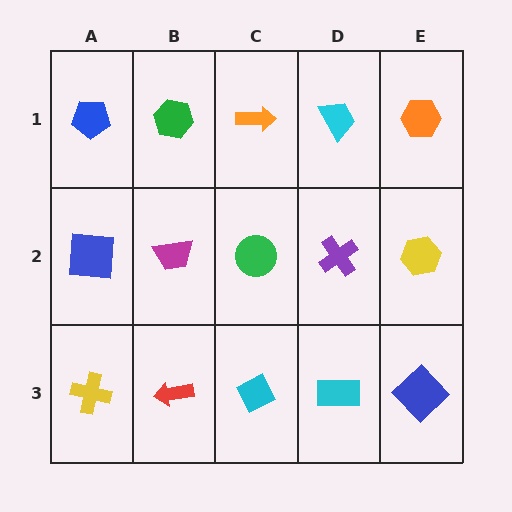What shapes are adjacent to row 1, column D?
A purple cross (row 2, column D), an orange arrow (row 1, column C), an orange hexagon (row 1, column E).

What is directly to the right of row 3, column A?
A red arrow.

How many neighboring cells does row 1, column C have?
3.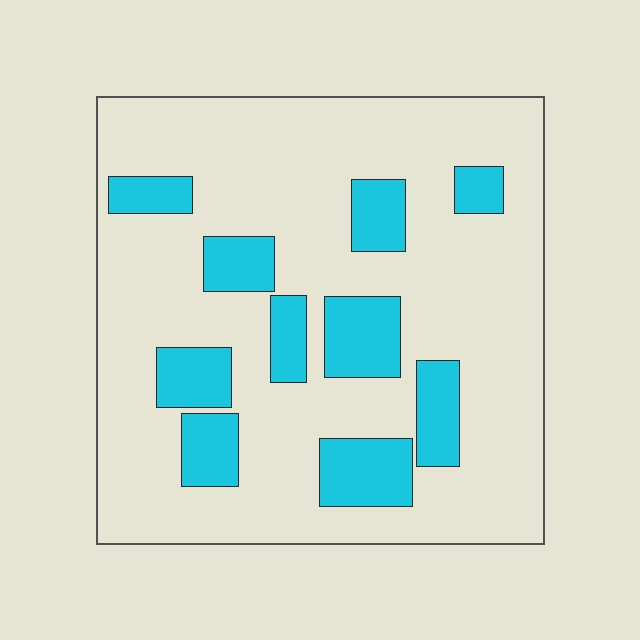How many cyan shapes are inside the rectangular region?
10.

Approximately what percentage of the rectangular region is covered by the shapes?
Approximately 20%.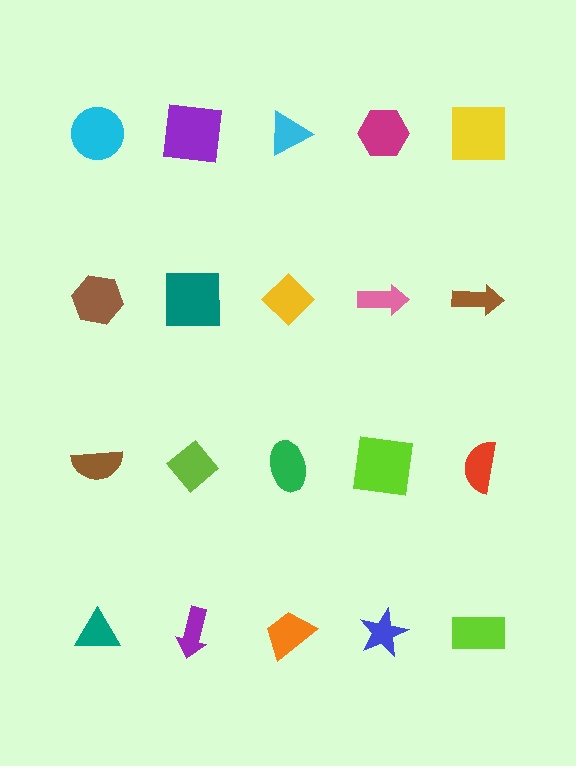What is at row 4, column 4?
A blue star.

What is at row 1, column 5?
A yellow square.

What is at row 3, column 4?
A lime square.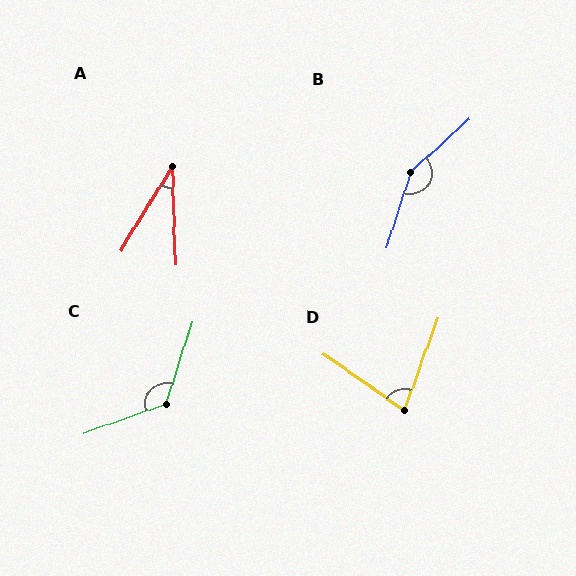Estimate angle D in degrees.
Approximately 75 degrees.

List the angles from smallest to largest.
A (33°), D (75°), C (128°), B (150°).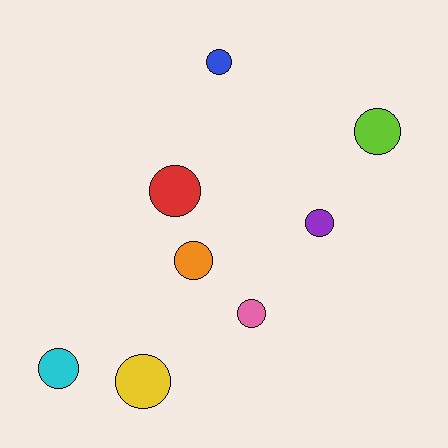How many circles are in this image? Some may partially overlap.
There are 8 circles.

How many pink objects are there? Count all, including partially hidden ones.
There is 1 pink object.